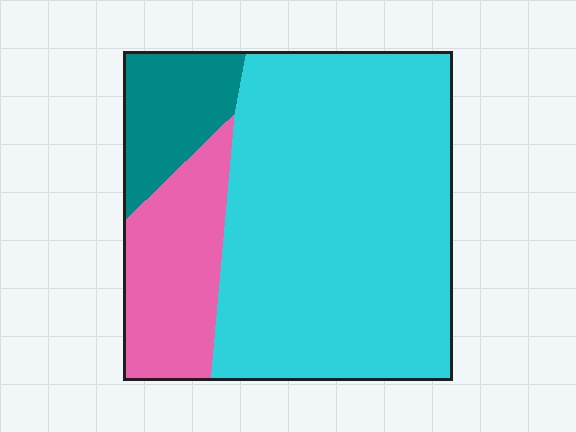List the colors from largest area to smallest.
From largest to smallest: cyan, pink, teal.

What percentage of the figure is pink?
Pink covers roughly 20% of the figure.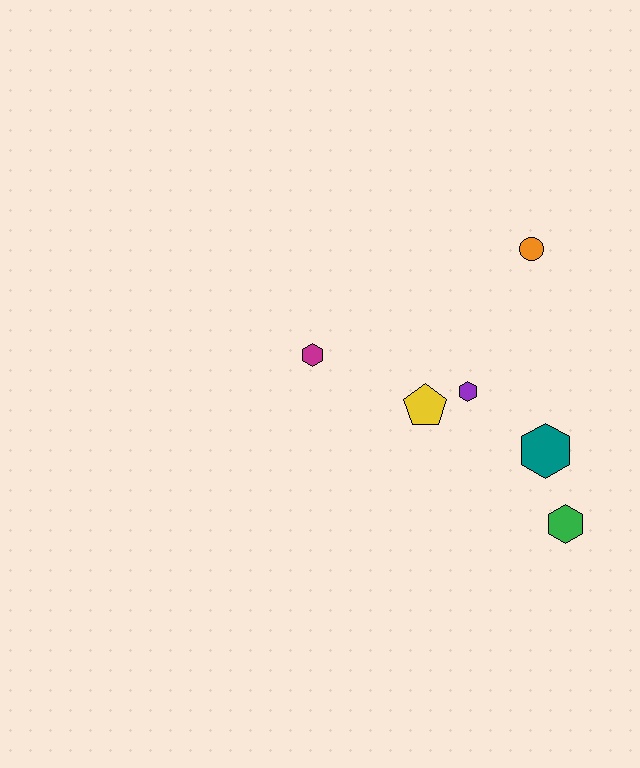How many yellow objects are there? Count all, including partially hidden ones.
There is 1 yellow object.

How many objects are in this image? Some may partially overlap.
There are 6 objects.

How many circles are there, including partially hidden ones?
There is 1 circle.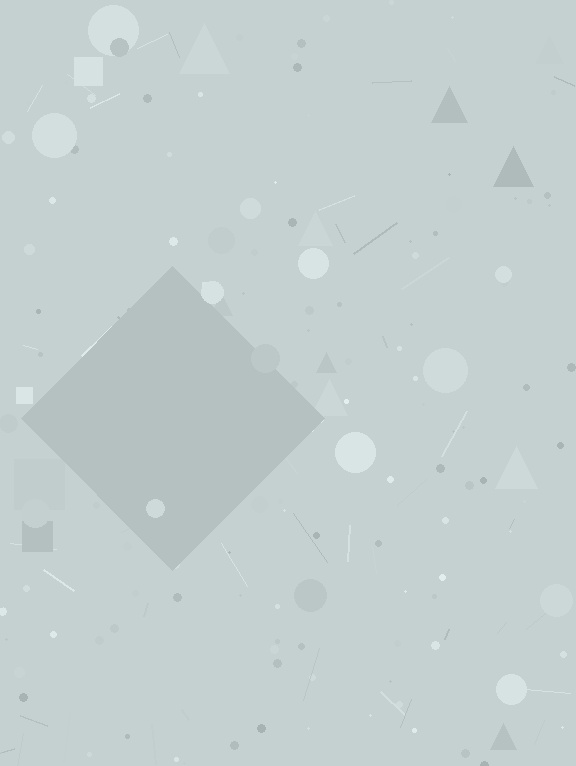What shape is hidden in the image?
A diamond is hidden in the image.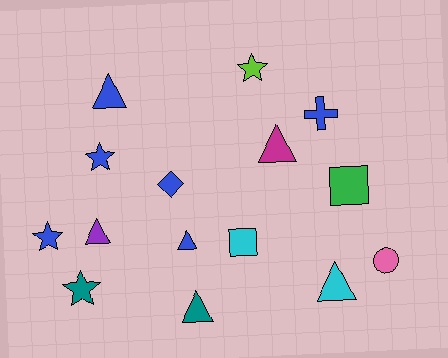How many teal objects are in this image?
There are 2 teal objects.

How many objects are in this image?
There are 15 objects.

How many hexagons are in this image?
There are no hexagons.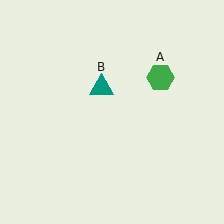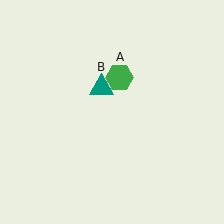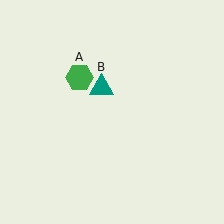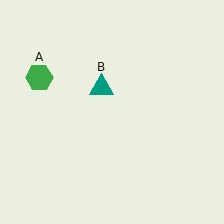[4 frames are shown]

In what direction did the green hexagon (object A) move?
The green hexagon (object A) moved left.